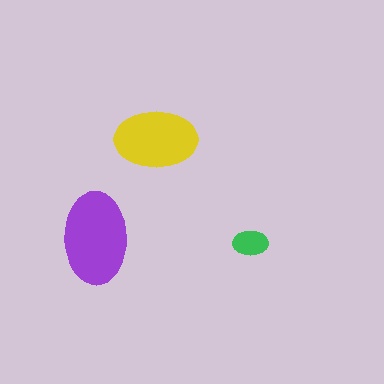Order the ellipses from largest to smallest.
the purple one, the yellow one, the green one.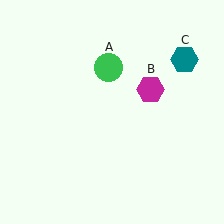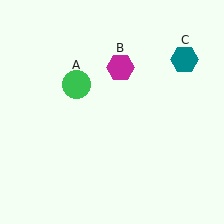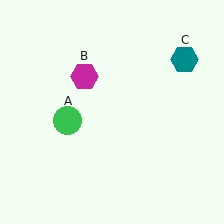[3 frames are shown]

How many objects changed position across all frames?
2 objects changed position: green circle (object A), magenta hexagon (object B).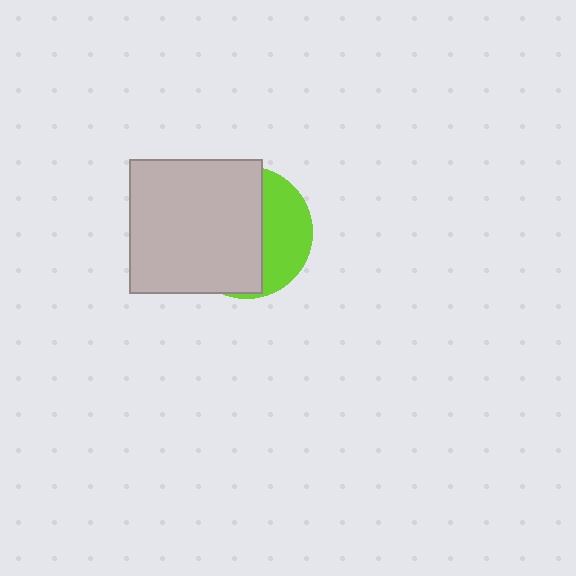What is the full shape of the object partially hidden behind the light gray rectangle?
The partially hidden object is a lime circle.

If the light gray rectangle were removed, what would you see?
You would see the complete lime circle.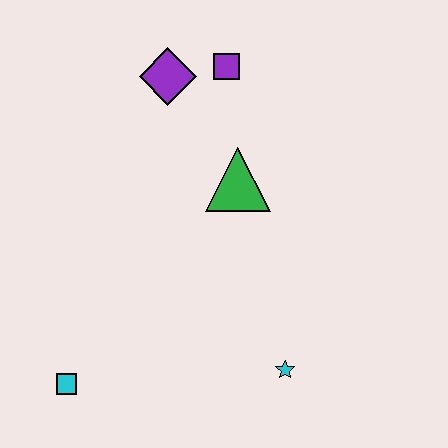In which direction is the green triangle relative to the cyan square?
The green triangle is above the cyan square.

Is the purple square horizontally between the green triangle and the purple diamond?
Yes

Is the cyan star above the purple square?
No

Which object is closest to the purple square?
The purple diamond is closest to the purple square.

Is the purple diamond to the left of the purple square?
Yes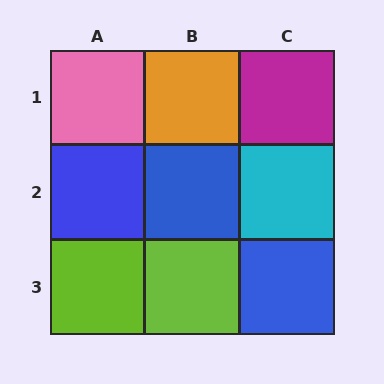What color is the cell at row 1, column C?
Magenta.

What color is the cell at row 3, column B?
Lime.